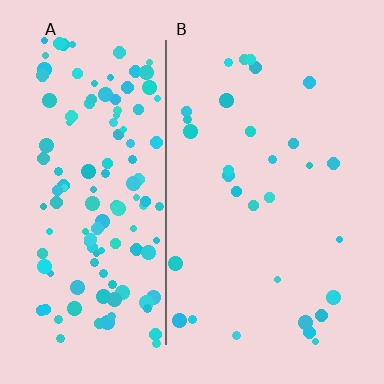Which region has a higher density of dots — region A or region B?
A (the left).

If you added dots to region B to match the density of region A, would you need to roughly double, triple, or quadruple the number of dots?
Approximately quadruple.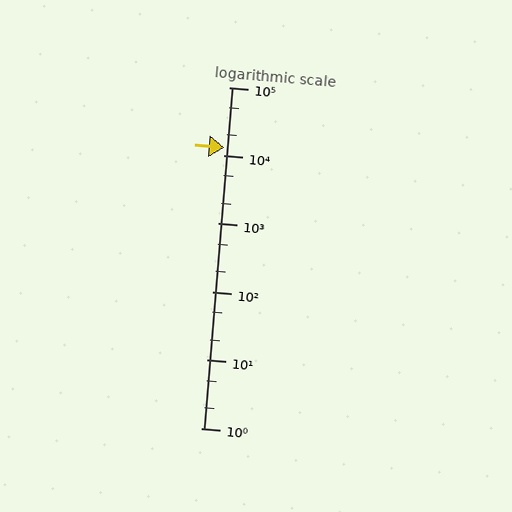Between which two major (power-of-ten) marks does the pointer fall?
The pointer is between 10000 and 100000.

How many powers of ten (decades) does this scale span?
The scale spans 5 decades, from 1 to 100000.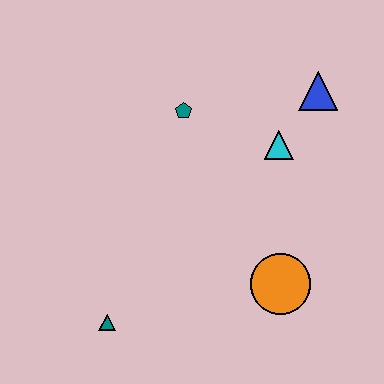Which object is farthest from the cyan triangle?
The teal triangle is farthest from the cyan triangle.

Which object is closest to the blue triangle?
The cyan triangle is closest to the blue triangle.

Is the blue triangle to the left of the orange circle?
No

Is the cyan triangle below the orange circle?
No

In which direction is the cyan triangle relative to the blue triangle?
The cyan triangle is below the blue triangle.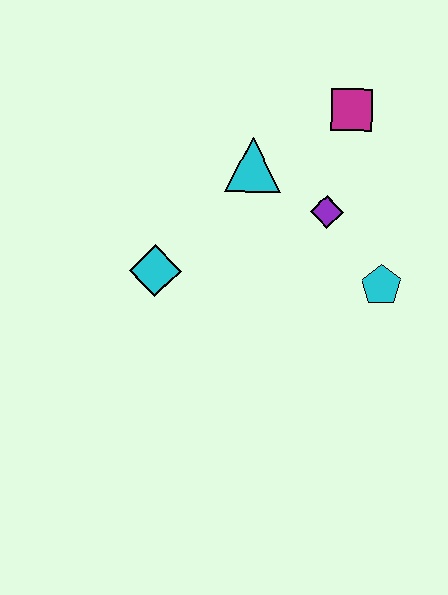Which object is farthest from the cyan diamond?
The magenta square is farthest from the cyan diamond.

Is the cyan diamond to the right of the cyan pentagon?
No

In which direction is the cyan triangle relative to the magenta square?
The cyan triangle is to the left of the magenta square.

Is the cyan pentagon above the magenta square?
No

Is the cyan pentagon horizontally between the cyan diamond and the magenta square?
No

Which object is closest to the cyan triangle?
The purple diamond is closest to the cyan triangle.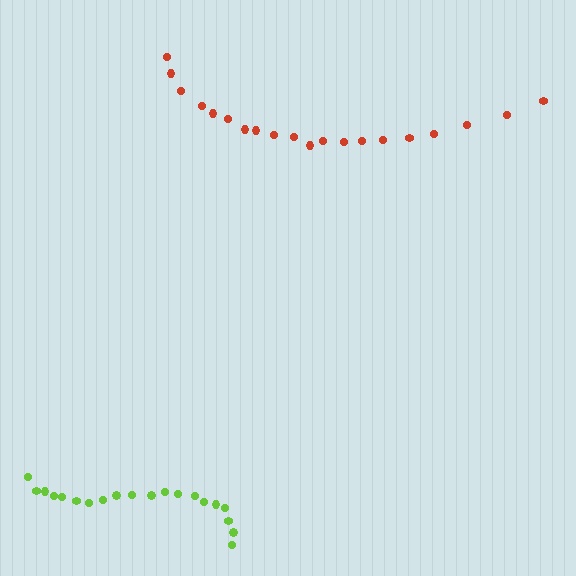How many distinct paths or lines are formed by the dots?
There are 2 distinct paths.